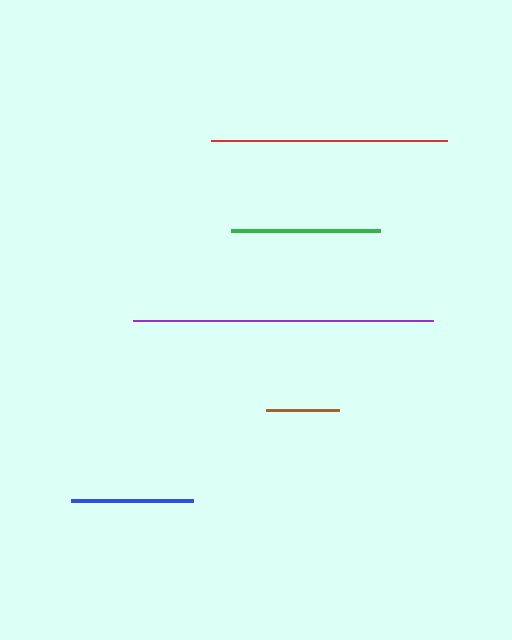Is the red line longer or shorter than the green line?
The red line is longer than the green line.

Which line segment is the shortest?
The brown line is the shortest at approximately 72 pixels.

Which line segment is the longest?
The purple line is the longest at approximately 299 pixels.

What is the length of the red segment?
The red segment is approximately 236 pixels long.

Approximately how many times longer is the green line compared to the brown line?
The green line is approximately 2.1 times the length of the brown line.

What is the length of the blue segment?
The blue segment is approximately 122 pixels long.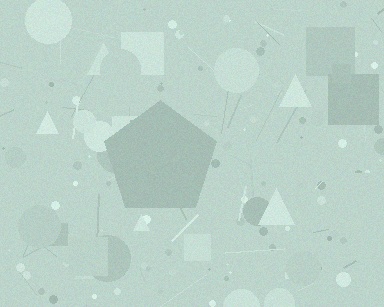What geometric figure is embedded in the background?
A pentagon is embedded in the background.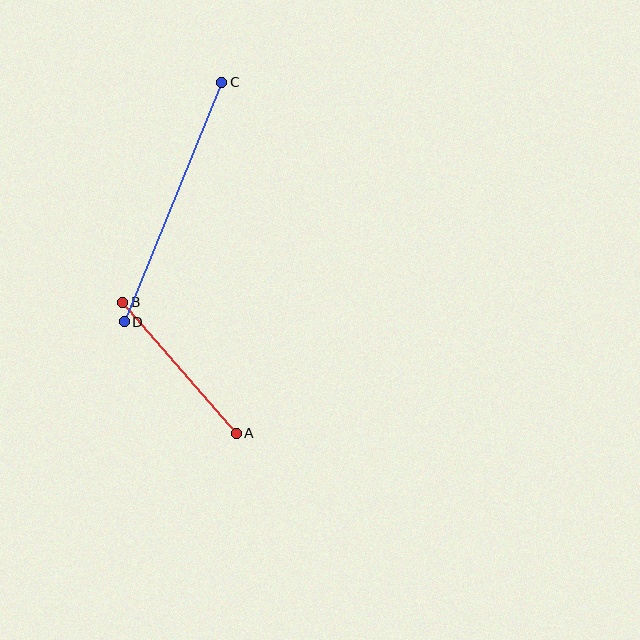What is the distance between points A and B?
The distance is approximately 173 pixels.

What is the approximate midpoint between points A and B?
The midpoint is at approximately (179, 368) pixels.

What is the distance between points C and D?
The distance is approximately 259 pixels.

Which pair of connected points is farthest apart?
Points C and D are farthest apart.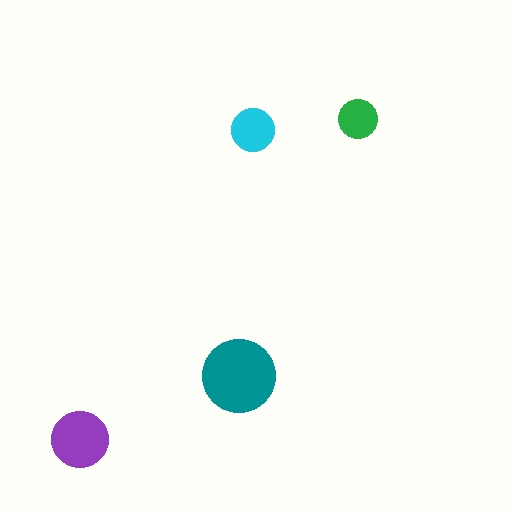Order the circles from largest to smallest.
the teal one, the purple one, the cyan one, the green one.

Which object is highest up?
The green circle is topmost.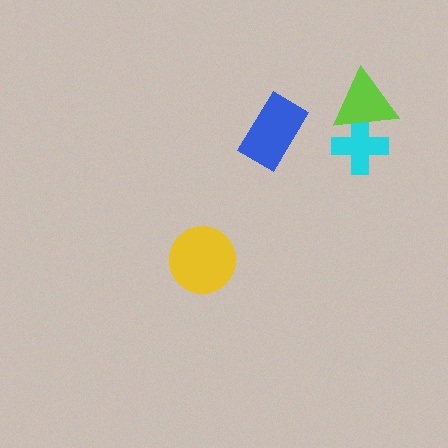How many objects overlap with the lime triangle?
1 object overlaps with the lime triangle.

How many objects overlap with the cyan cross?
1 object overlaps with the cyan cross.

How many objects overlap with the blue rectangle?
0 objects overlap with the blue rectangle.